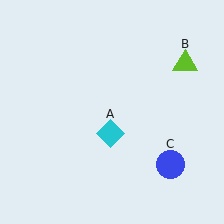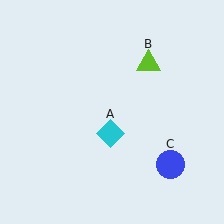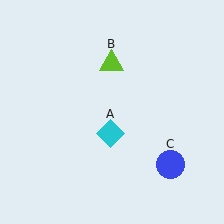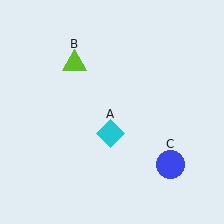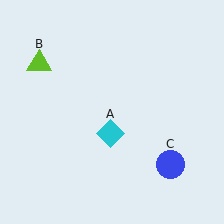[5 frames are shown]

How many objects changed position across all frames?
1 object changed position: lime triangle (object B).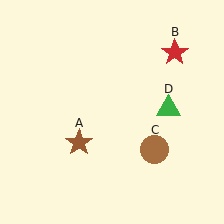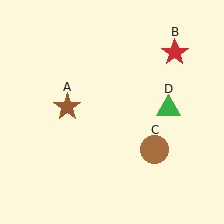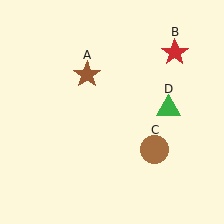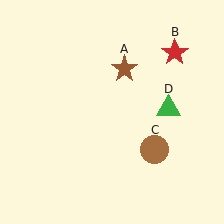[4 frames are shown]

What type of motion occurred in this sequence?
The brown star (object A) rotated clockwise around the center of the scene.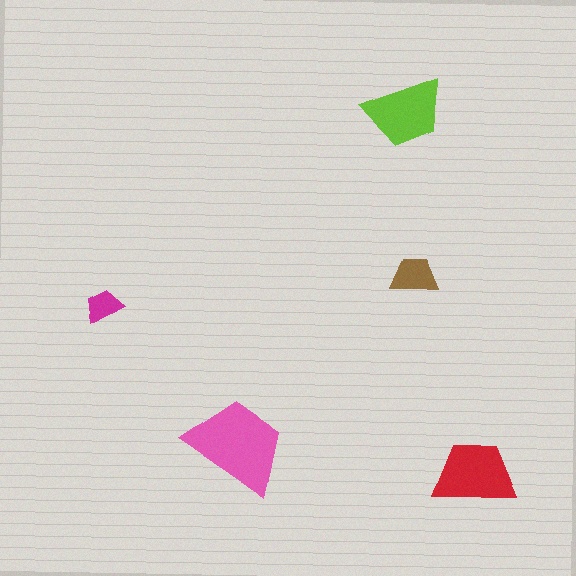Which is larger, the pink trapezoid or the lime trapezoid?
The pink one.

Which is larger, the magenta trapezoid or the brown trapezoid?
The brown one.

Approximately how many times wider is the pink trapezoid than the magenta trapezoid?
About 2.5 times wider.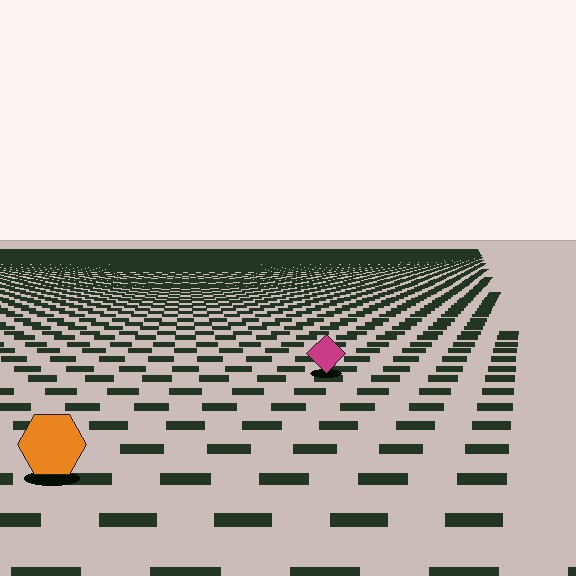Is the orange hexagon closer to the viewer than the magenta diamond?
Yes. The orange hexagon is closer — you can tell from the texture gradient: the ground texture is coarser near it.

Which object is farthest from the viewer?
The magenta diamond is farthest from the viewer. It appears smaller and the ground texture around it is denser.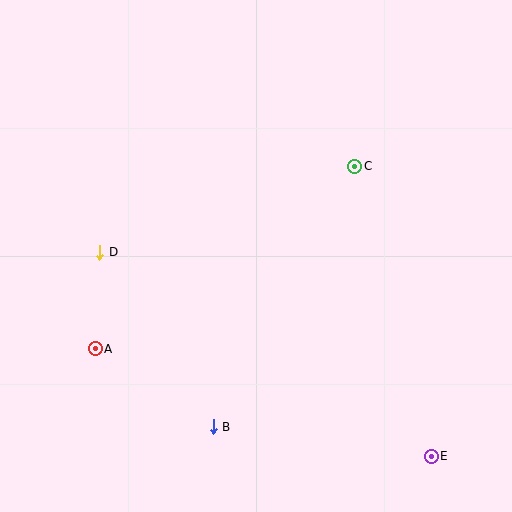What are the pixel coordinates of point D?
Point D is at (100, 252).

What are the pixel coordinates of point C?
Point C is at (355, 166).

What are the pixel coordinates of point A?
Point A is at (95, 349).